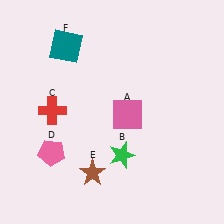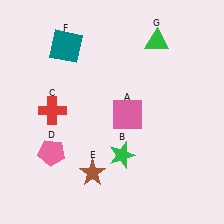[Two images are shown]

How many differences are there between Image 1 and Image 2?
There is 1 difference between the two images.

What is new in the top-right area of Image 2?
A green triangle (G) was added in the top-right area of Image 2.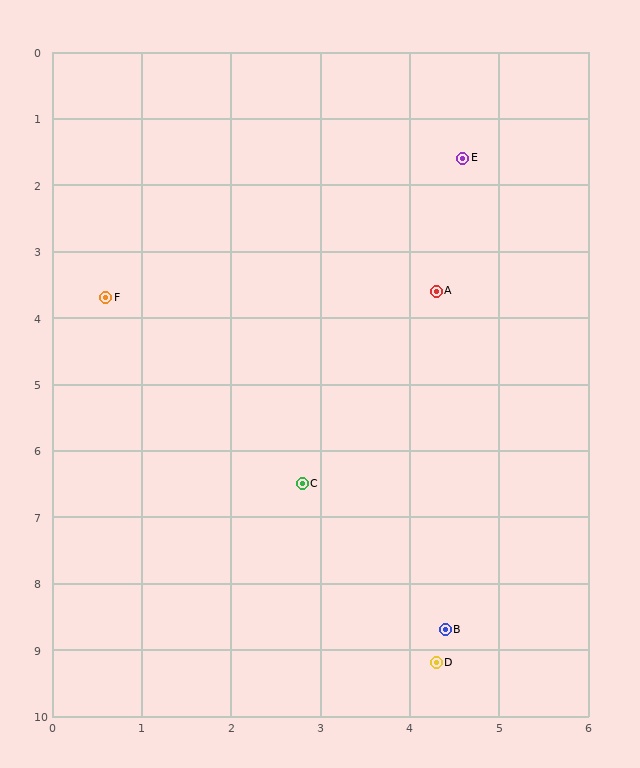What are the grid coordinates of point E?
Point E is at approximately (4.6, 1.6).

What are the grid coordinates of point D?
Point D is at approximately (4.3, 9.2).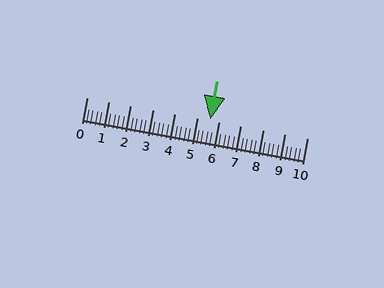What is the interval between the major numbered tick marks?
The major tick marks are spaced 1 units apart.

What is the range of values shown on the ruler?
The ruler shows values from 0 to 10.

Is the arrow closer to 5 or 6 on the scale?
The arrow is closer to 6.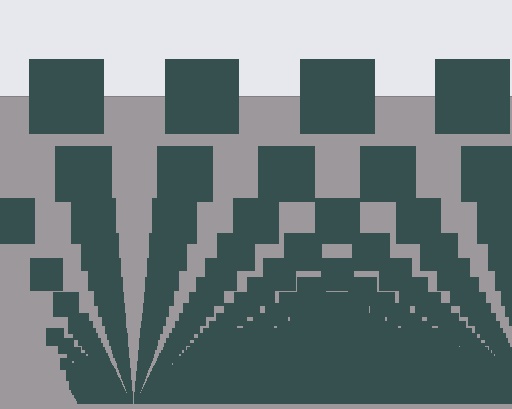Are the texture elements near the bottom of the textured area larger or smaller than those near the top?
Smaller. The gradient is inverted — elements near the bottom are smaller and denser.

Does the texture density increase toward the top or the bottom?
Density increases toward the bottom.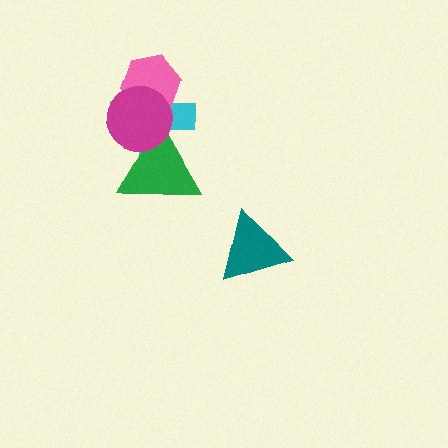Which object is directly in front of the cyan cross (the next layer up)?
The pink hexagon is directly in front of the cyan cross.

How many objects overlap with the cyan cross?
3 objects overlap with the cyan cross.